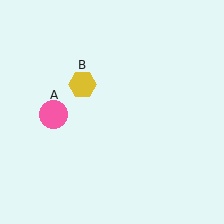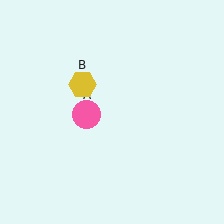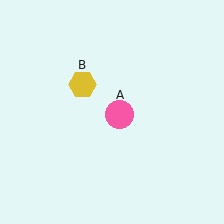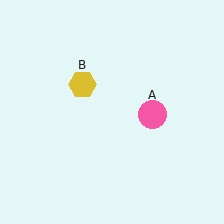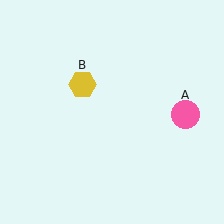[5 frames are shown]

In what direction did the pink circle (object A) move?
The pink circle (object A) moved right.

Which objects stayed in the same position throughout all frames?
Yellow hexagon (object B) remained stationary.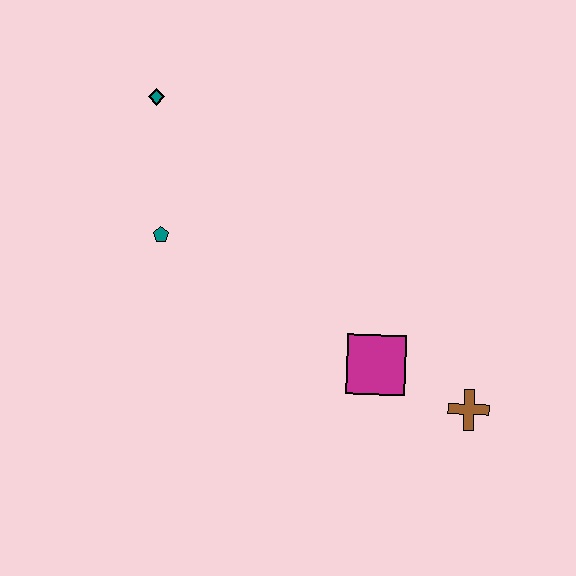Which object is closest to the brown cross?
The magenta square is closest to the brown cross.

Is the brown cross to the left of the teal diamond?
No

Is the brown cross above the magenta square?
No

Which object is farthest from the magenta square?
The teal diamond is farthest from the magenta square.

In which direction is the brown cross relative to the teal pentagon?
The brown cross is to the right of the teal pentagon.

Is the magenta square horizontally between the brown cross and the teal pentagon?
Yes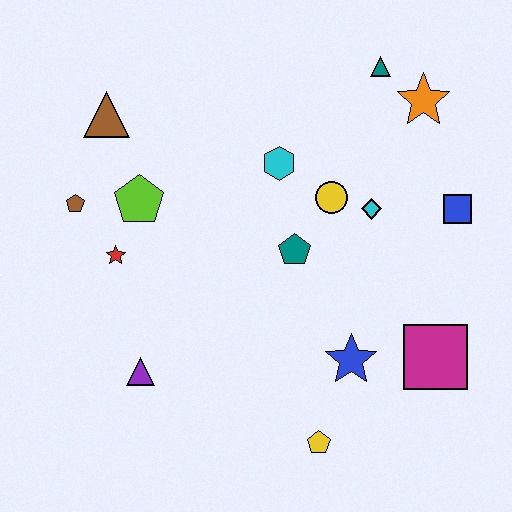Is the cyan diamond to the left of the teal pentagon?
No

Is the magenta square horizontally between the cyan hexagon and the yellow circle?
No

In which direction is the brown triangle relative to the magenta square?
The brown triangle is to the left of the magenta square.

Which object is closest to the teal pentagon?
The yellow circle is closest to the teal pentagon.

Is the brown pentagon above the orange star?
No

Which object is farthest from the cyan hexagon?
The yellow pentagon is farthest from the cyan hexagon.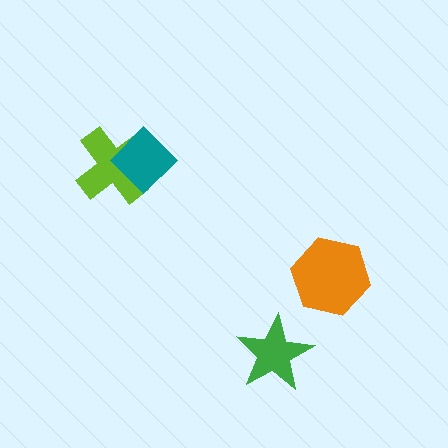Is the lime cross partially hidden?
Yes, it is partially covered by another shape.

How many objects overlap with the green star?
0 objects overlap with the green star.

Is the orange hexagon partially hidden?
No, no other shape covers it.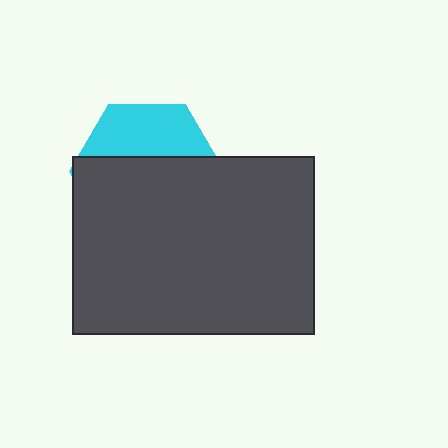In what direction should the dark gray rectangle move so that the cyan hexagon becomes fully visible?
The dark gray rectangle should move down. That is the shortest direction to clear the overlap and leave the cyan hexagon fully visible.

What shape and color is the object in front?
The object in front is a dark gray rectangle.